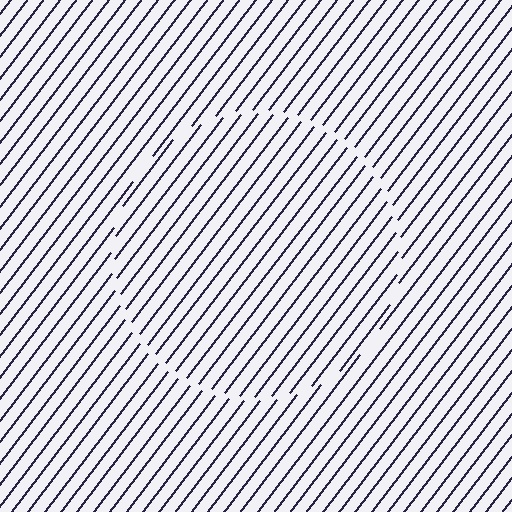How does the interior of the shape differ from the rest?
The interior of the shape contains the same grating, shifted by half a period — the contour is defined by the phase discontinuity where line-ends from the inner and outer gratings abut.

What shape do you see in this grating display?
An illusory circle. The interior of the shape contains the same grating, shifted by half a period — the contour is defined by the phase discontinuity where line-ends from the inner and outer gratings abut.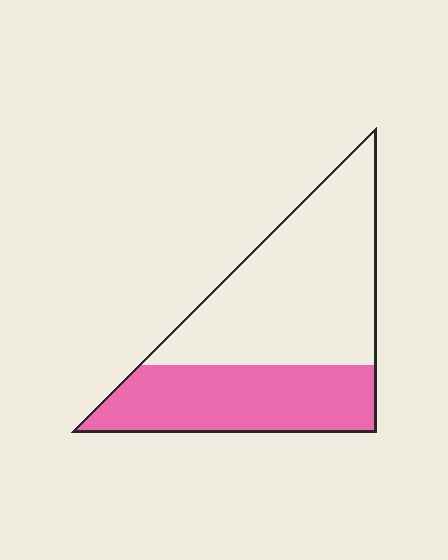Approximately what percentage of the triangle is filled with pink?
Approximately 40%.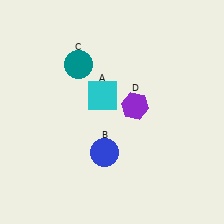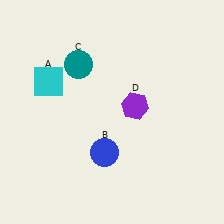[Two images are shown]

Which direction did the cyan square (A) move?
The cyan square (A) moved left.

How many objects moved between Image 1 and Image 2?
1 object moved between the two images.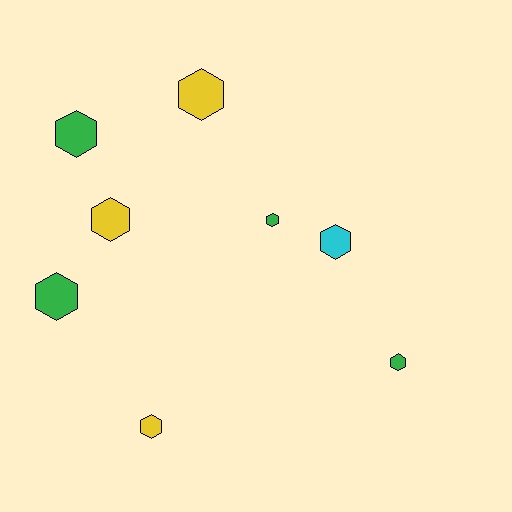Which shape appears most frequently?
Hexagon, with 8 objects.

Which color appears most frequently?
Green, with 4 objects.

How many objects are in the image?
There are 8 objects.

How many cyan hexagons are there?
There is 1 cyan hexagon.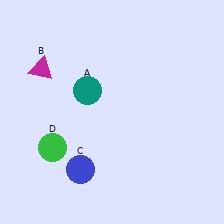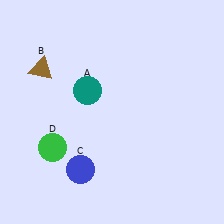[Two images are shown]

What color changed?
The triangle (B) changed from magenta in Image 1 to brown in Image 2.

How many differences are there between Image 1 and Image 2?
There is 1 difference between the two images.